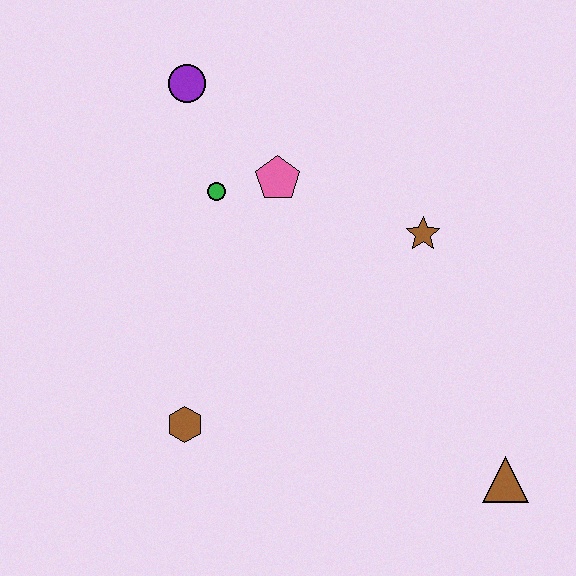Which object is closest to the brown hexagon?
The green circle is closest to the brown hexagon.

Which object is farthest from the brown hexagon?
The purple circle is farthest from the brown hexagon.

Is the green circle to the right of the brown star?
No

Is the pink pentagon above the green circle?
Yes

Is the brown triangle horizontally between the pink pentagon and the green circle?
No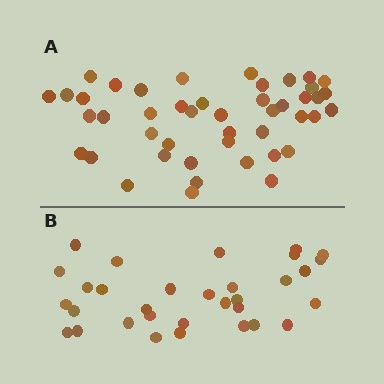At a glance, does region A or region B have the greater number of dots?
Region A (the top region) has more dots.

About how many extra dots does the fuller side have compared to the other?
Region A has approximately 15 more dots than region B.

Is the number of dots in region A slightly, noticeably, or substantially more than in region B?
Region A has noticeably more, but not dramatically so. The ratio is roughly 1.4 to 1.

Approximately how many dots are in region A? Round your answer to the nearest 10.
About 40 dots. (The exact count is 45, which rounds to 40.)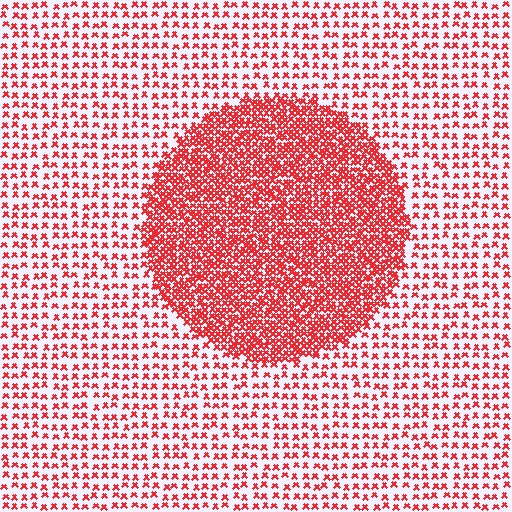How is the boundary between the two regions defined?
The boundary is defined by a change in element density (approximately 2.7x ratio). All elements are the same color, size, and shape.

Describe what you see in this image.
The image contains small red elements arranged at two different densities. A circle-shaped region is visible where the elements are more densely packed than the surrounding area.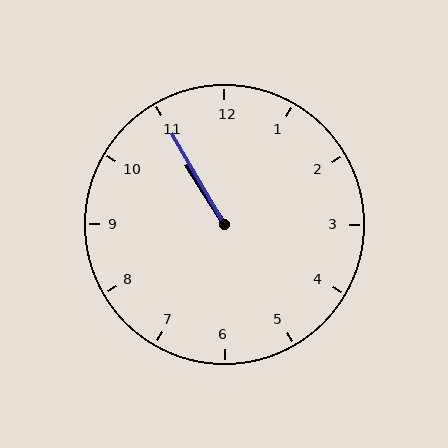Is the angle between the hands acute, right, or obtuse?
It is acute.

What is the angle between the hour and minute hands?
Approximately 2 degrees.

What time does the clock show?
10:55.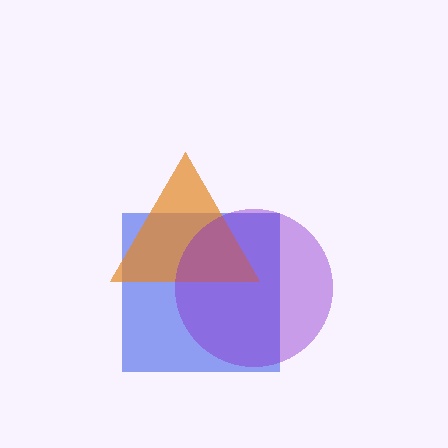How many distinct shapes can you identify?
There are 3 distinct shapes: a blue square, an orange triangle, a purple circle.